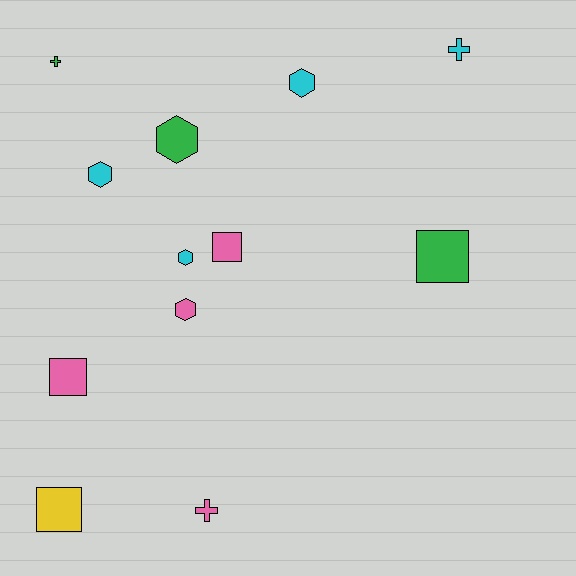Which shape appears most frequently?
Hexagon, with 5 objects.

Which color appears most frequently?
Pink, with 4 objects.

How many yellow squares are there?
There is 1 yellow square.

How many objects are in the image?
There are 12 objects.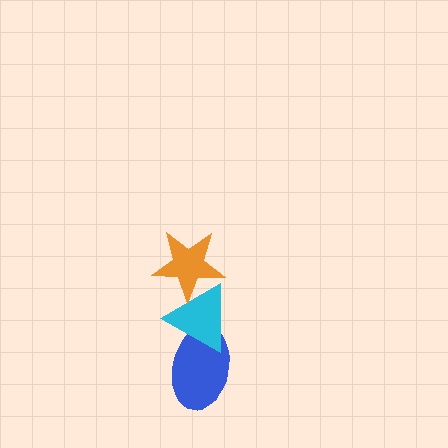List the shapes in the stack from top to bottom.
From top to bottom: the orange star, the cyan triangle, the blue ellipse.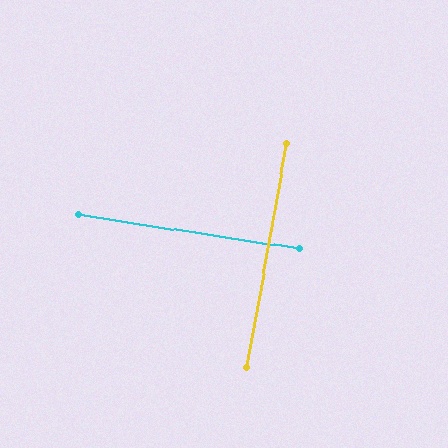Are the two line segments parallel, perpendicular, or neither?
Perpendicular — they meet at approximately 89°.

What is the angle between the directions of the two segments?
Approximately 89 degrees.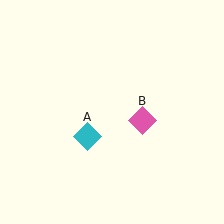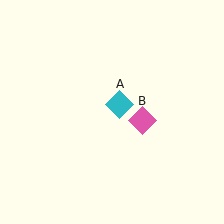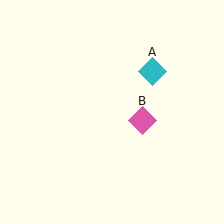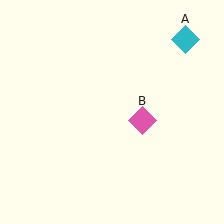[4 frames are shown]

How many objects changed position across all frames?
1 object changed position: cyan diamond (object A).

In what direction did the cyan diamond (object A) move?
The cyan diamond (object A) moved up and to the right.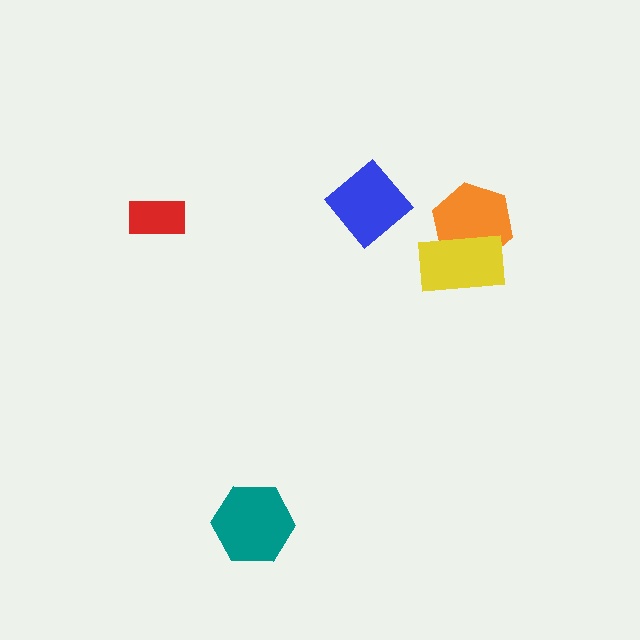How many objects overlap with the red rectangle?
0 objects overlap with the red rectangle.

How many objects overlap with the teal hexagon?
0 objects overlap with the teal hexagon.